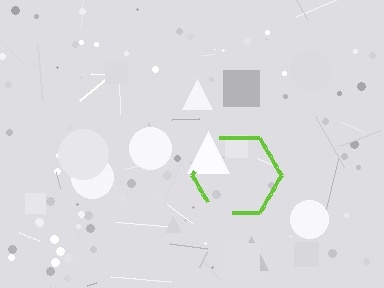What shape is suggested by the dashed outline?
The dashed outline suggests a hexagon.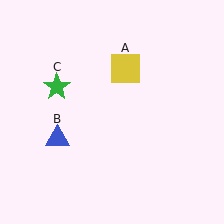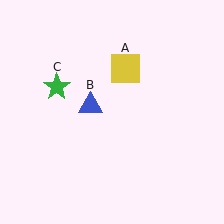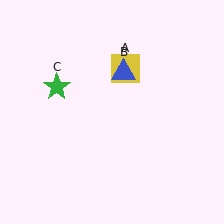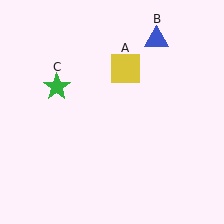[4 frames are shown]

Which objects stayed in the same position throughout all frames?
Yellow square (object A) and green star (object C) remained stationary.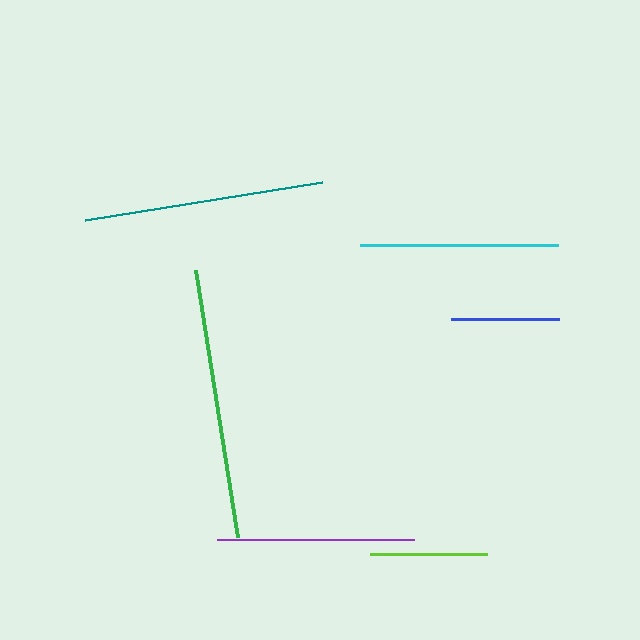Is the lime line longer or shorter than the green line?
The green line is longer than the lime line.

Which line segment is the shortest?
The blue line is the shortest at approximately 109 pixels.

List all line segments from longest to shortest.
From longest to shortest: green, teal, cyan, purple, lime, blue.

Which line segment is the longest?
The green line is the longest at approximately 270 pixels.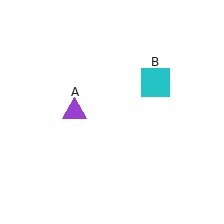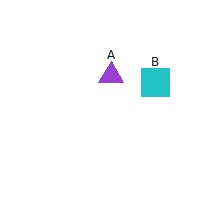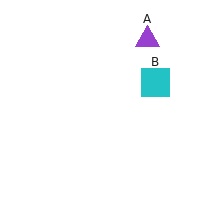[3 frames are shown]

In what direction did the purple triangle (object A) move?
The purple triangle (object A) moved up and to the right.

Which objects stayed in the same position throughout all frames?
Cyan square (object B) remained stationary.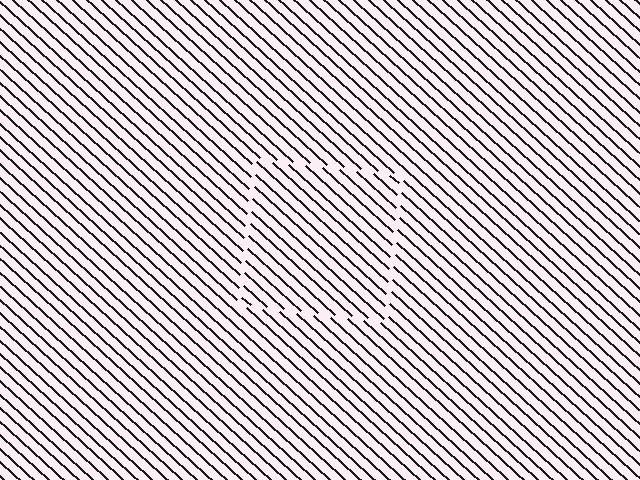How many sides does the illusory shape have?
4 sides — the line-ends trace a square.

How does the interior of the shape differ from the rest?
The interior of the shape contains the same grating, shifted by half a period — the contour is defined by the phase discontinuity where line-ends from the inner and outer gratings abut.